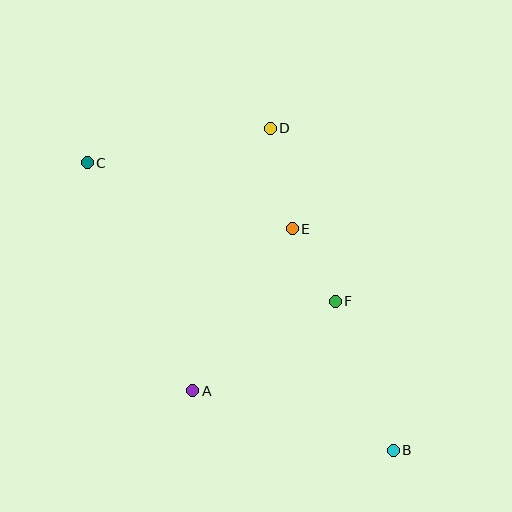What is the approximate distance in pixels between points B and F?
The distance between B and F is approximately 160 pixels.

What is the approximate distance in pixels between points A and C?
The distance between A and C is approximately 251 pixels.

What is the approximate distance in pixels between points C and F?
The distance between C and F is approximately 284 pixels.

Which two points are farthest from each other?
Points B and C are farthest from each other.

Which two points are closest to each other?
Points E and F are closest to each other.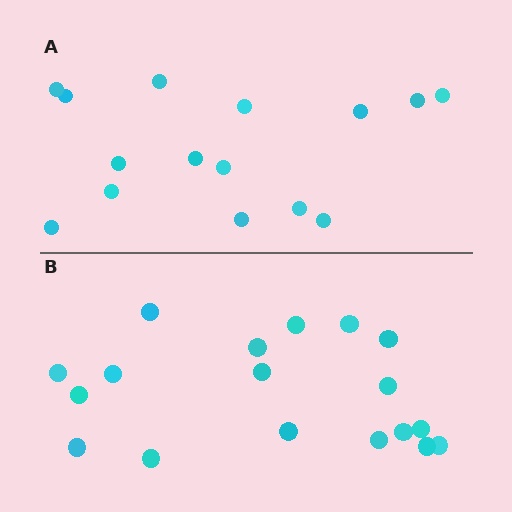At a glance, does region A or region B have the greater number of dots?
Region B (the bottom region) has more dots.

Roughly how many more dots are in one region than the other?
Region B has just a few more — roughly 2 or 3 more dots than region A.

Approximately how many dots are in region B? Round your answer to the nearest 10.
About 20 dots. (The exact count is 18, which rounds to 20.)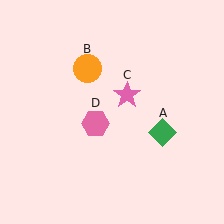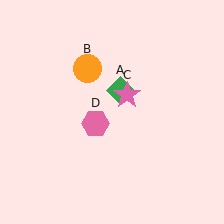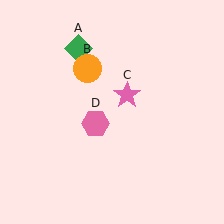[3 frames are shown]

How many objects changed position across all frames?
1 object changed position: green diamond (object A).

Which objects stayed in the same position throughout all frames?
Orange circle (object B) and pink star (object C) and pink hexagon (object D) remained stationary.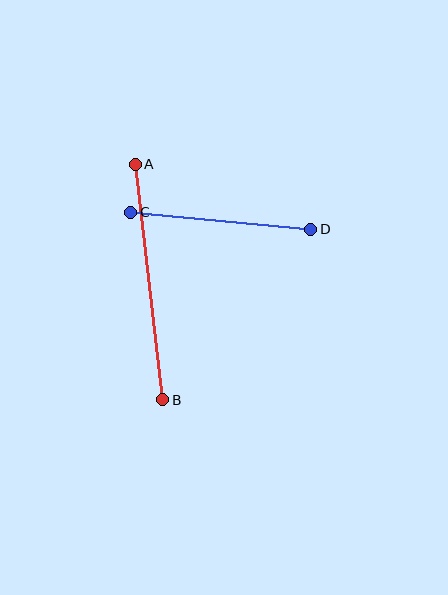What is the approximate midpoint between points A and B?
The midpoint is at approximately (149, 282) pixels.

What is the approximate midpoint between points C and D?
The midpoint is at approximately (221, 221) pixels.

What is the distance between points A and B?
The distance is approximately 237 pixels.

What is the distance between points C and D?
The distance is approximately 181 pixels.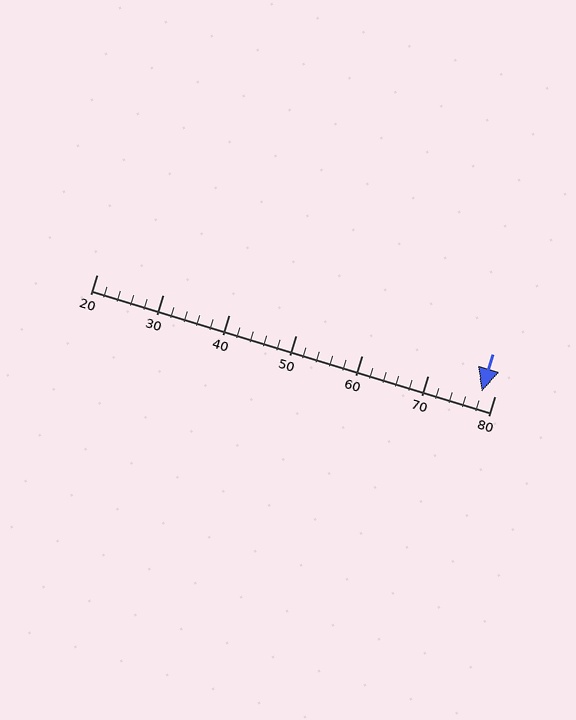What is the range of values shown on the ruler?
The ruler shows values from 20 to 80.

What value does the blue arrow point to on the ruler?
The blue arrow points to approximately 78.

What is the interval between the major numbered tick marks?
The major tick marks are spaced 10 units apart.